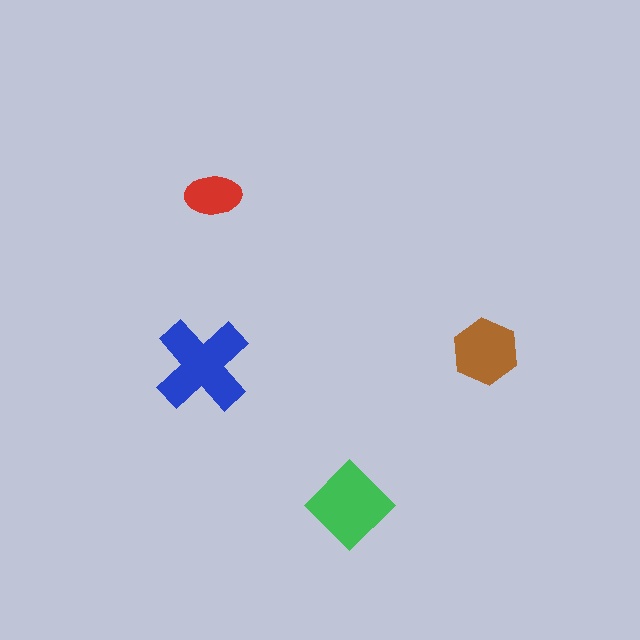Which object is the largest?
The blue cross.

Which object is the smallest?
The red ellipse.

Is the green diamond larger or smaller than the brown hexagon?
Larger.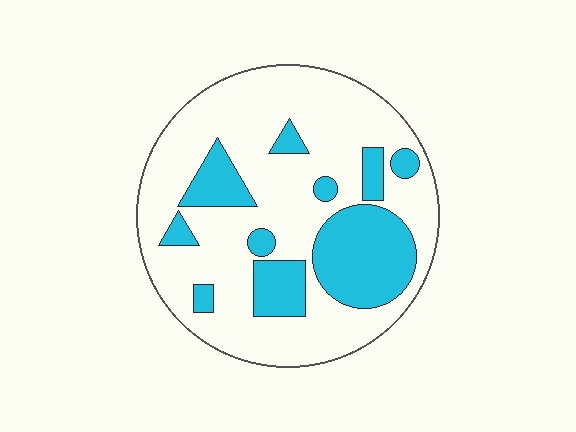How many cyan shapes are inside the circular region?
10.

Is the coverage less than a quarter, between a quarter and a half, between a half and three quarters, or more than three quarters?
Between a quarter and a half.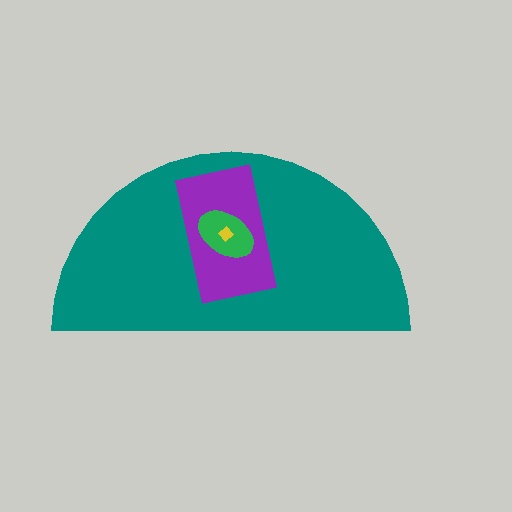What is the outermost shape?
The teal semicircle.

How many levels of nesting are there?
4.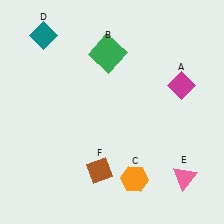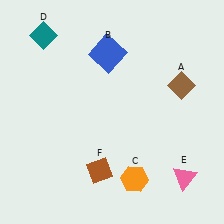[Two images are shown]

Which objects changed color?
A changed from magenta to brown. B changed from green to blue.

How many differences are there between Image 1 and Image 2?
There are 2 differences between the two images.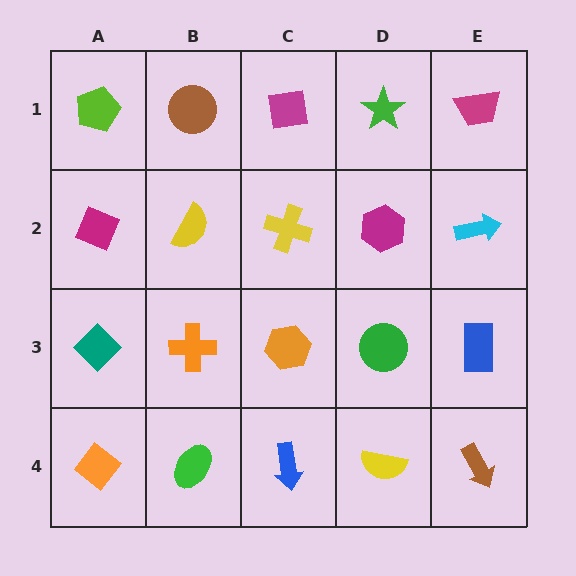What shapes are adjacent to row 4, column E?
A blue rectangle (row 3, column E), a yellow semicircle (row 4, column D).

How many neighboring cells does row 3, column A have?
3.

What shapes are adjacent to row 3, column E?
A cyan arrow (row 2, column E), a brown arrow (row 4, column E), a green circle (row 3, column D).